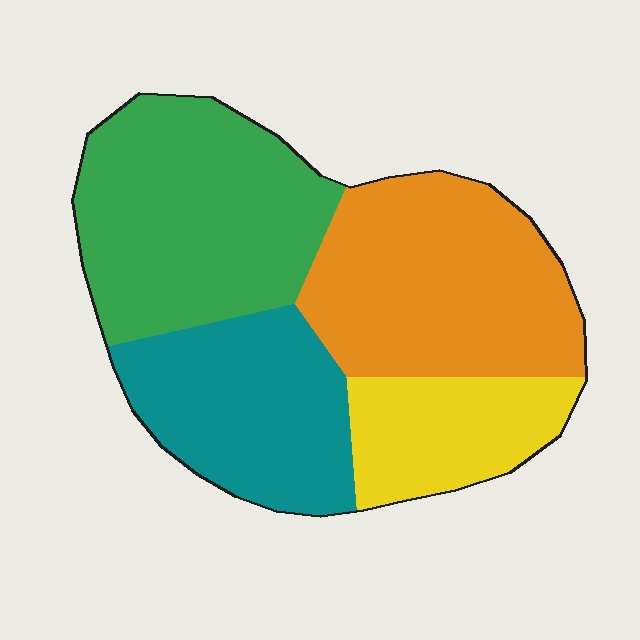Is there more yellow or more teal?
Teal.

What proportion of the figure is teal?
Teal takes up about one quarter (1/4) of the figure.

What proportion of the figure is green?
Green takes up between a sixth and a third of the figure.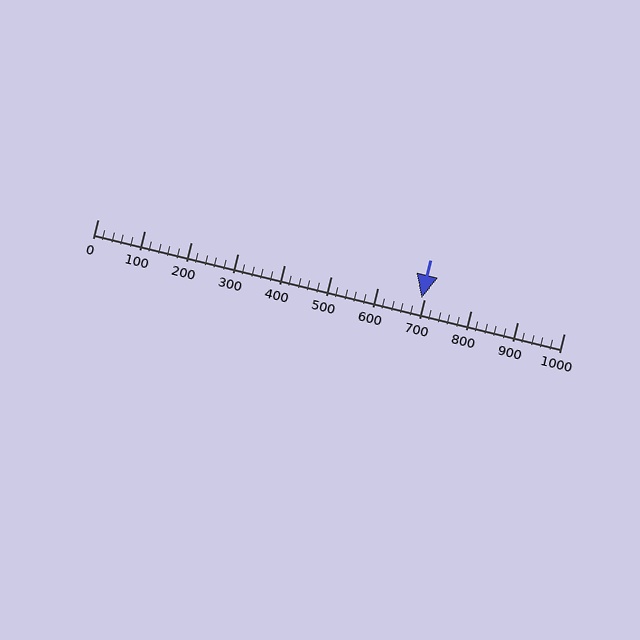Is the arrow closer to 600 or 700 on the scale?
The arrow is closer to 700.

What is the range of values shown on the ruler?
The ruler shows values from 0 to 1000.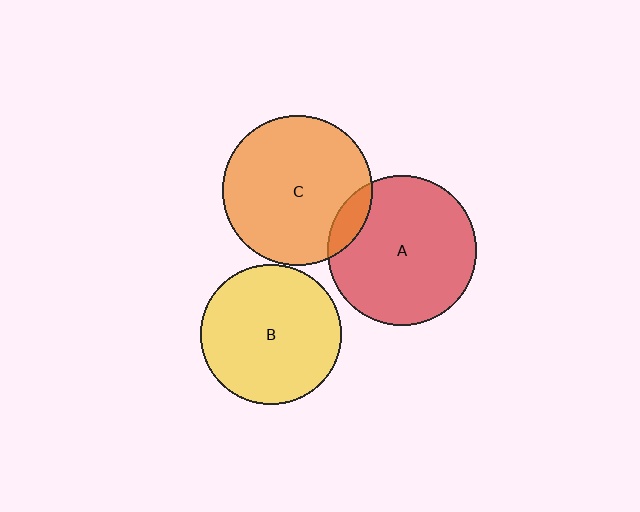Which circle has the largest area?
Circle C (orange).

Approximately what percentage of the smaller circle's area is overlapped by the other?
Approximately 10%.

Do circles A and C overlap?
Yes.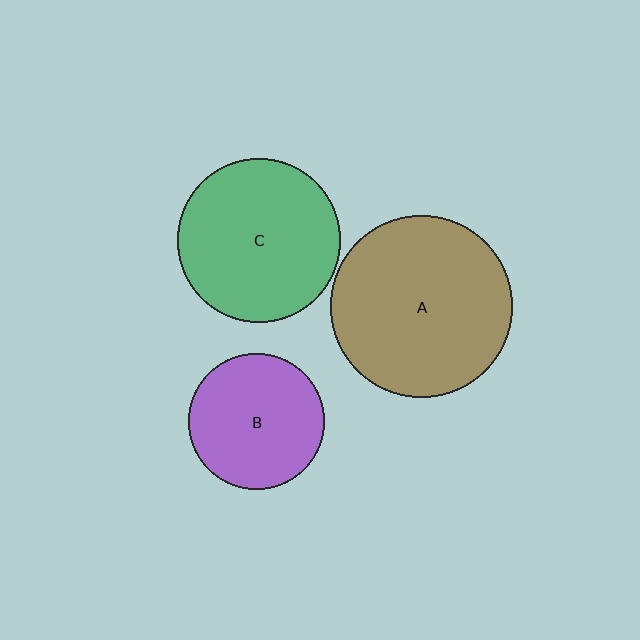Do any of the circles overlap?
No, none of the circles overlap.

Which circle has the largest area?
Circle A (brown).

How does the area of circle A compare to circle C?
Approximately 1.2 times.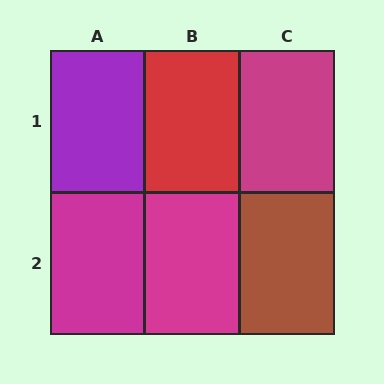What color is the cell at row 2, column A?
Magenta.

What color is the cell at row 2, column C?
Brown.